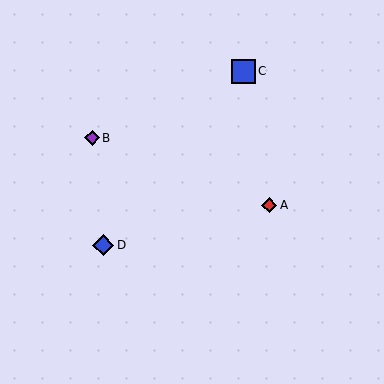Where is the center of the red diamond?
The center of the red diamond is at (269, 205).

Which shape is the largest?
The blue square (labeled C) is the largest.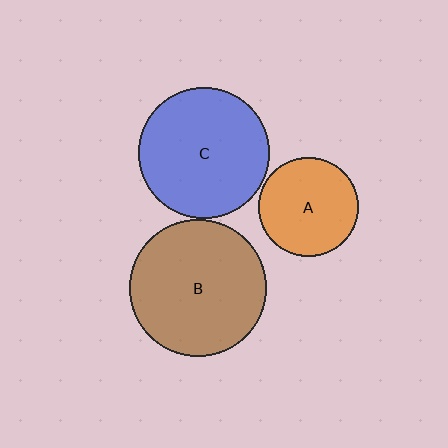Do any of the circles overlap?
No, none of the circles overlap.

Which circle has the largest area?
Circle B (brown).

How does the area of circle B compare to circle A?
Approximately 1.9 times.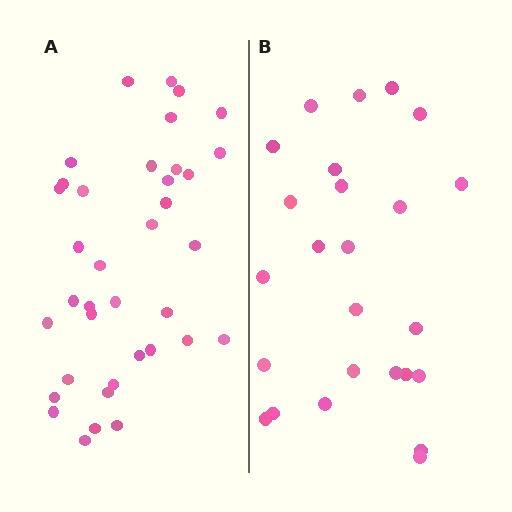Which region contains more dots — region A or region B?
Region A (the left region) has more dots.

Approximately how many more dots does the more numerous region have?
Region A has roughly 12 or so more dots than region B.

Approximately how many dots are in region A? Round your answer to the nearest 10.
About 40 dots. (The exact count is 37, which rounds to 40.)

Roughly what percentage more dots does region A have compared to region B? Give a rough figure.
About 50% more.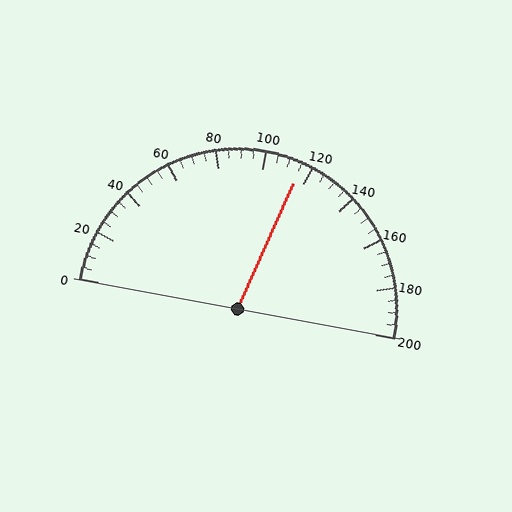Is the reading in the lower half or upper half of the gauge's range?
The reading is in the upper half of the range (0 to 200).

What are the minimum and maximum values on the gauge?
The gauge ranges from 0 to 200.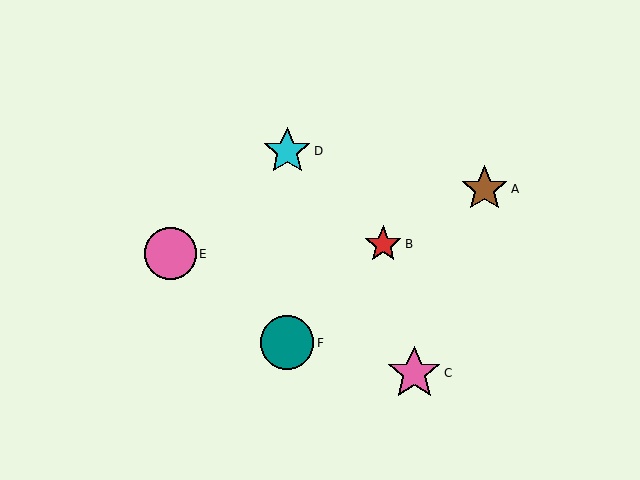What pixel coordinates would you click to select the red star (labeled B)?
Click at (383, 245) to select the red star B.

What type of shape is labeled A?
Shape A is a brown star.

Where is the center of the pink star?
The center of the pink star is at (414, 373).